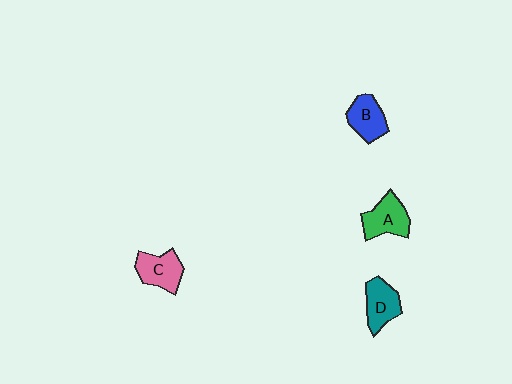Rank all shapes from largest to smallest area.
From largest to smallest: A (green), C (pink), D (teal), B (blue).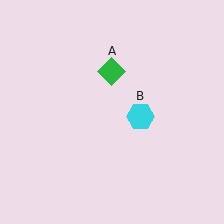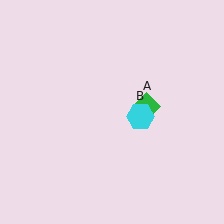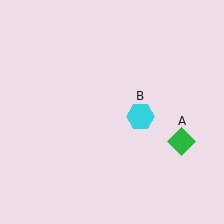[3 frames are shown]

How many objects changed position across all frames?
1 object changed position: green diamond (object A).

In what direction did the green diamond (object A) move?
The green diamond (object A) moved down and to the right.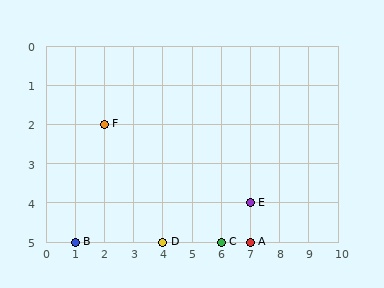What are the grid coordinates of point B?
Point B is at grid coordinates (1, 5).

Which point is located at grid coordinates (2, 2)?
Point F is at (2, 2).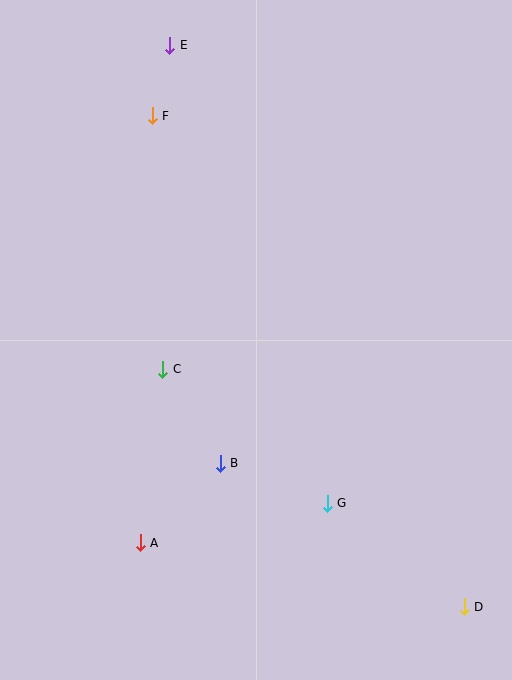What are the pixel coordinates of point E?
Point E is at (170, 45).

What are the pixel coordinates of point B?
Point B is at (220, 463).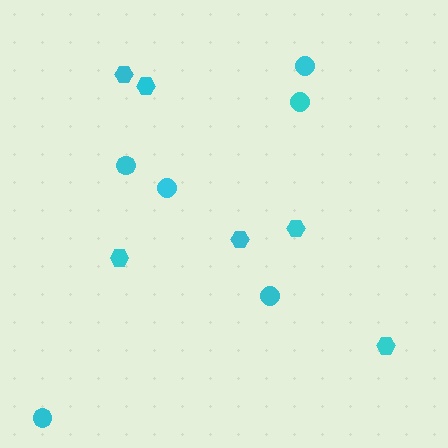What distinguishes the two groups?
There are 2 groups: one group of hexagons (6) and one group of circles (6).